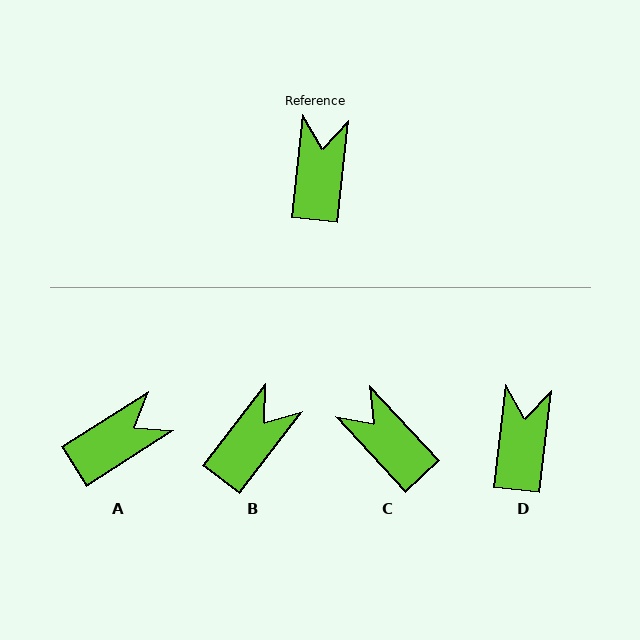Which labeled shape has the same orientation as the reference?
D.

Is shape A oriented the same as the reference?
No, it is off by about 51 degrees.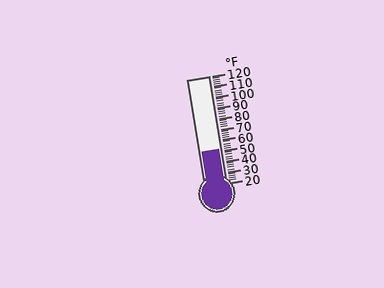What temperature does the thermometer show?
The thermometer shows approximately 52°F.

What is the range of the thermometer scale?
The thermometer scale ranges from 20°F to 120°F.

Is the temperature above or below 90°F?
The temperature is below 90°F.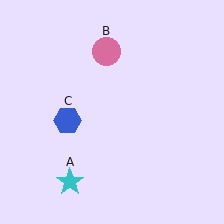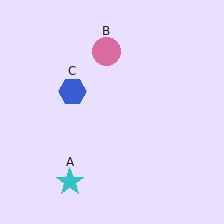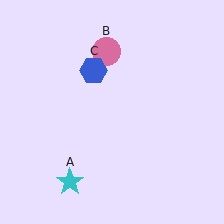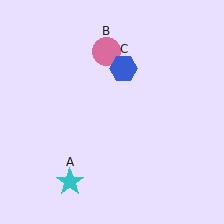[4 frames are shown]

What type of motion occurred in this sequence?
The blue hexagon (object C) rotated clockwise around the center of the scene.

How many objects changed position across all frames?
1 object changed position: blue hexagon (object C).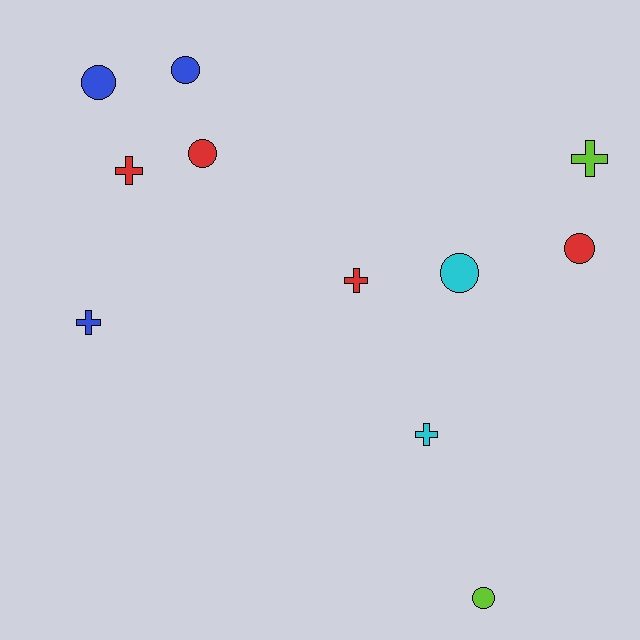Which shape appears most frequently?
Circle, with 6 objects.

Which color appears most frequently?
Red, with 4 objects.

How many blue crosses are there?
There is 1 blue cross.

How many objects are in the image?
There are 11 objects.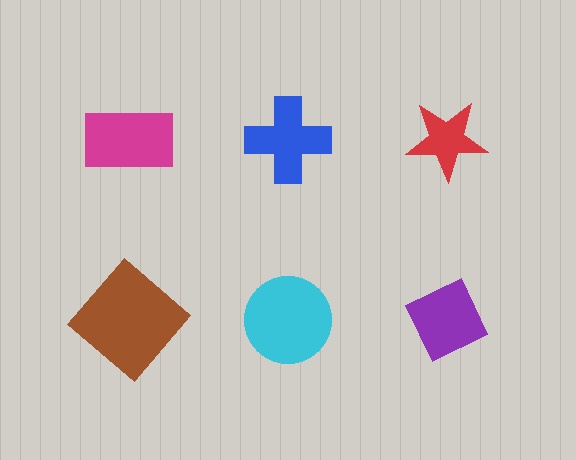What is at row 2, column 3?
A purple diamond.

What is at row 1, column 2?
A blue cross.